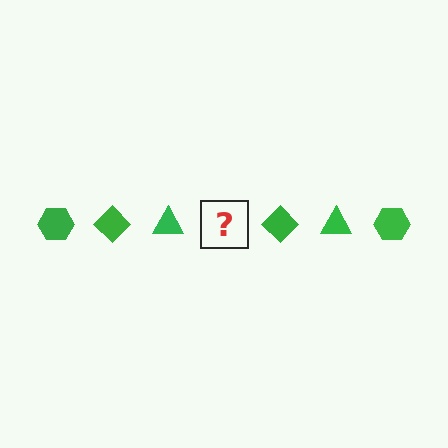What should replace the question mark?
The question mark should be replaced with a green hexagon.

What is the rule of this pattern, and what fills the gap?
The rule is that the pattern cycles through hexagon, diamond, triangle shapes in green. The gap should be filled with a green hexagon.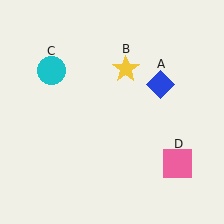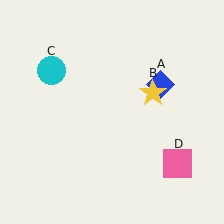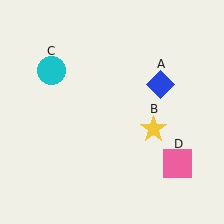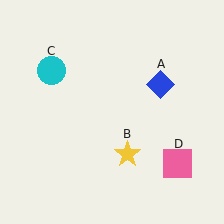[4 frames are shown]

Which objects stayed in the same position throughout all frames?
Blue diamond (object A) and cyan circle (object C) and pink square (object D) remained stationary.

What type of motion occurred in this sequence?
The yellow star (object B) rotated clockwise around the center of the scene.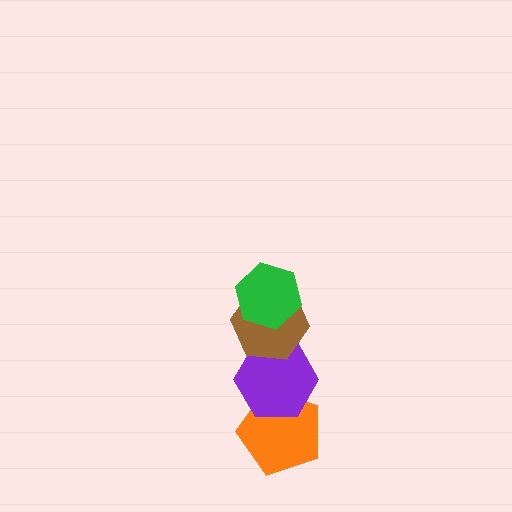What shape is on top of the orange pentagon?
The purple hexagon is on top of the orange pentagon.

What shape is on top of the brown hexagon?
The green hexagon is on top of the brown hexagon.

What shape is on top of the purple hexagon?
The brown hexagon is on top of the purple hexagon.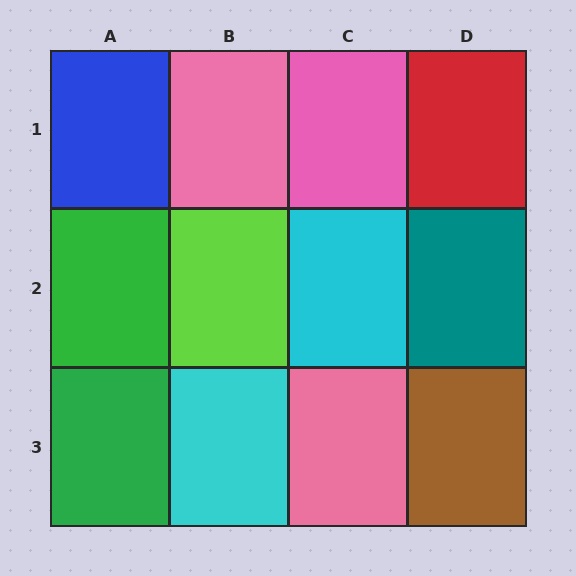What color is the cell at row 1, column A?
Blue.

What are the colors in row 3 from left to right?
Green, cyan, pink, brown.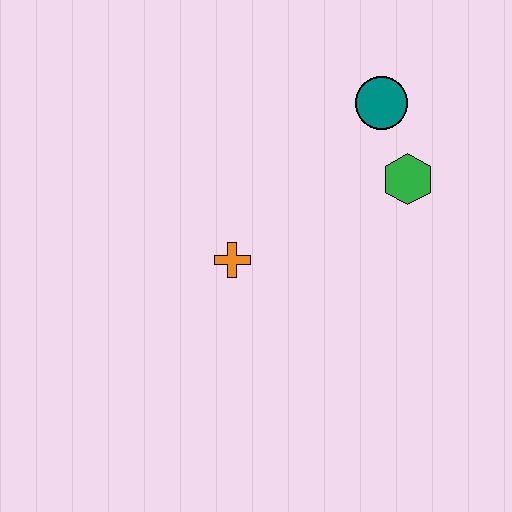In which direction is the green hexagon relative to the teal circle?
The green hexagon is below the teal circle.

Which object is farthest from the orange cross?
The teal circle is farthest from the orange cross.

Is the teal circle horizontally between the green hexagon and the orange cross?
Yes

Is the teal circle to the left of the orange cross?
No